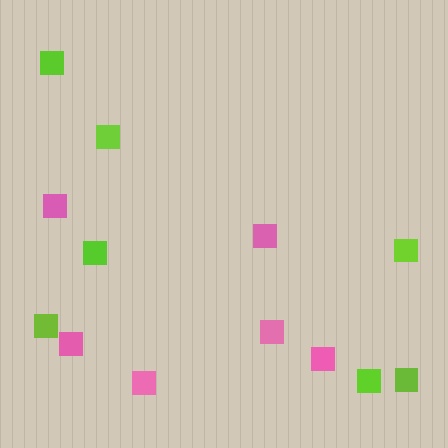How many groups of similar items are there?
There are 2 groups: one group of pink squares (6) and one group of lime squares (7).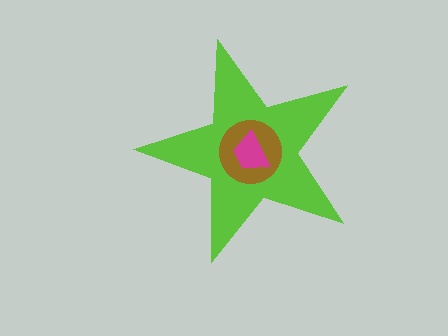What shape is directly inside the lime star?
The brown circle.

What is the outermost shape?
The lime star.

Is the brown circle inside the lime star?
Yes.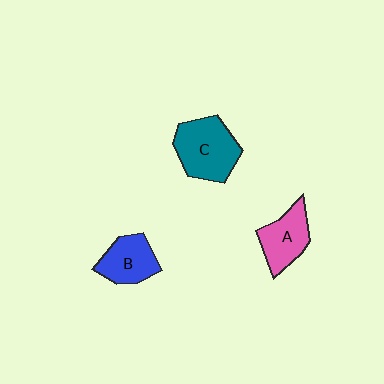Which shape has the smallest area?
Shape B (blue).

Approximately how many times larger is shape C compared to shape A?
Approximately 1.4 times.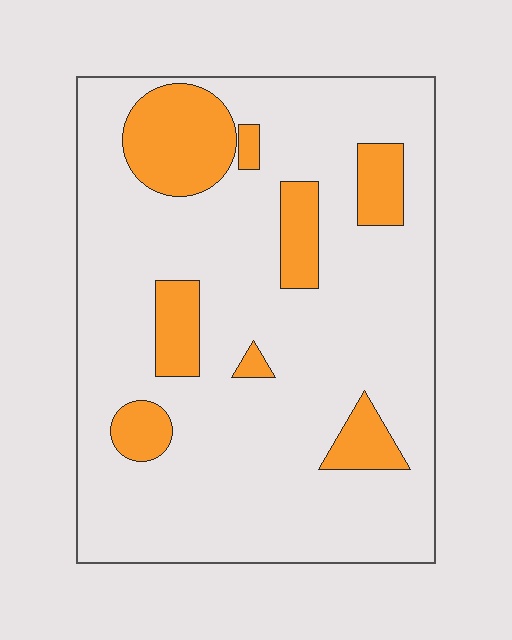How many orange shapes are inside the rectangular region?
8.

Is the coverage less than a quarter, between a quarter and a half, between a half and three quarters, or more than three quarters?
Less than a quarter.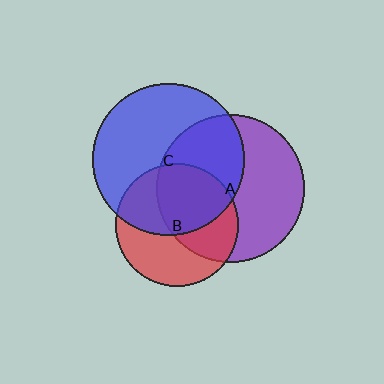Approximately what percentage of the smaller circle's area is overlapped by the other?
Approximately 50%.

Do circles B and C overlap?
Yes.